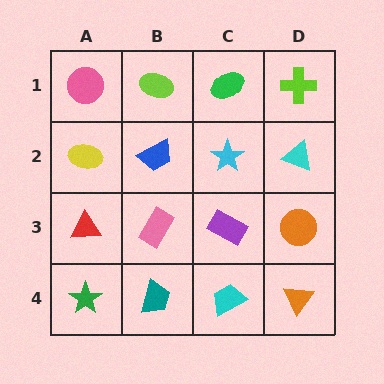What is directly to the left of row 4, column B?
A green star.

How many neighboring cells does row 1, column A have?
2.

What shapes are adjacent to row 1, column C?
A cyan star (row 2, column C), a lime ellipse (row 1, column B), a lime cross (row 1, column D).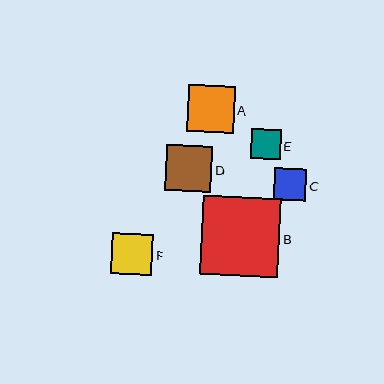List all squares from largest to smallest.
From largest to smallest: B, A, D, F, C, E.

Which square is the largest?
Square B is the largest with a size of approximately 78 pixels.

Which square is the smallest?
Square E is the smallest with a size of approximately 30 pixels.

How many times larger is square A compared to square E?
Square A is approximately 1.6 times the size of square E.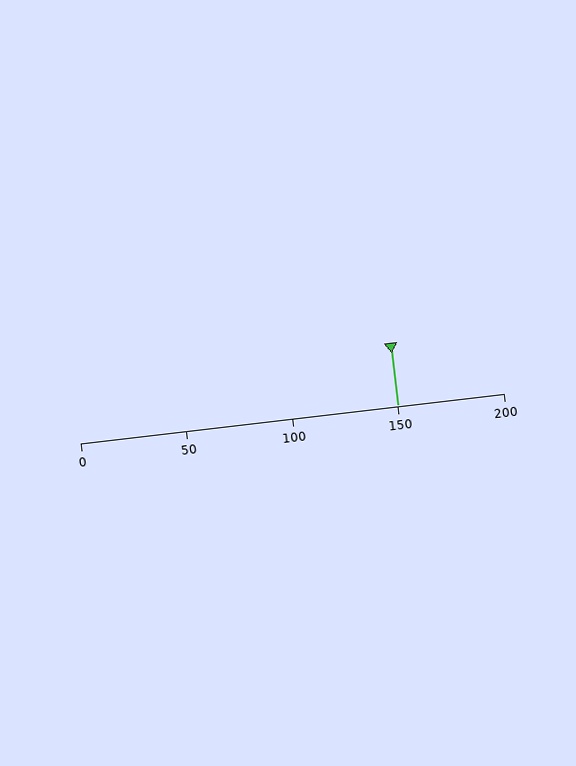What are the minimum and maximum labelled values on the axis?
The axis runs from 0 to 200.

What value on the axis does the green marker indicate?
The marker indicates approximately 150.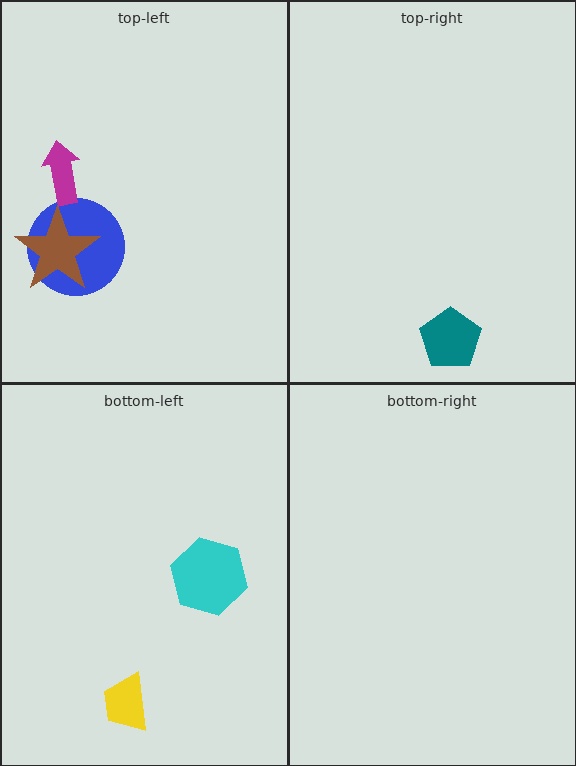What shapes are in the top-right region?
The teal pentagon.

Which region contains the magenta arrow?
The top-left region.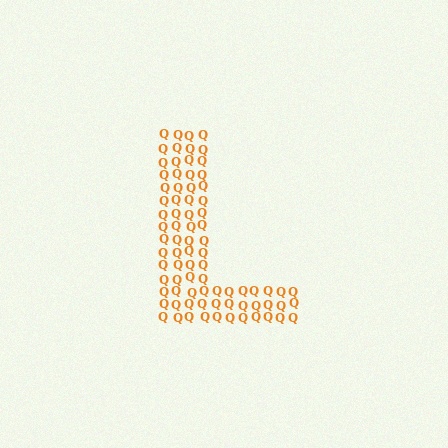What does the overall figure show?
The overall figure shows the letter L.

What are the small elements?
The small elements are letter Q's.